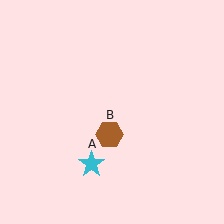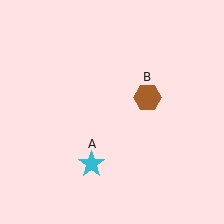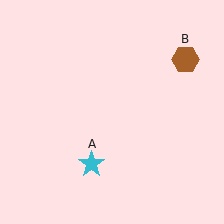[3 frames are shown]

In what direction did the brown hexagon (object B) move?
The brown hexagon (object B) moved up and to the right.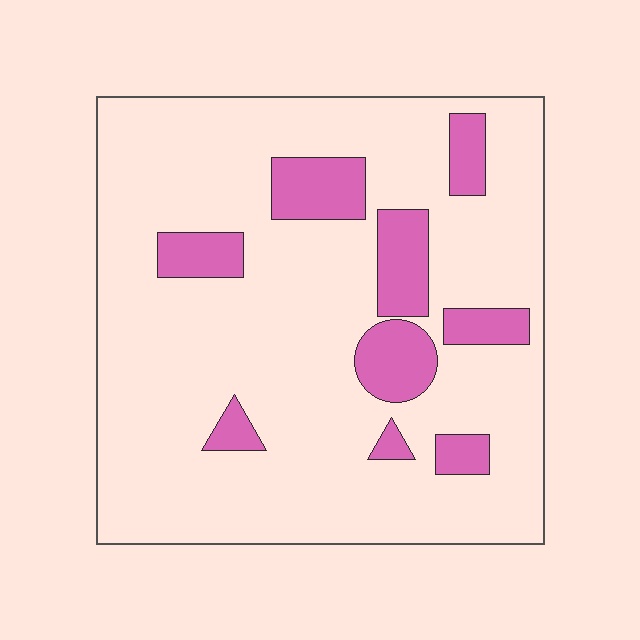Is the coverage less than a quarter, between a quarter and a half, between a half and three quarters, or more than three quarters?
Less than a quarter.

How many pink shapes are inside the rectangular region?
9.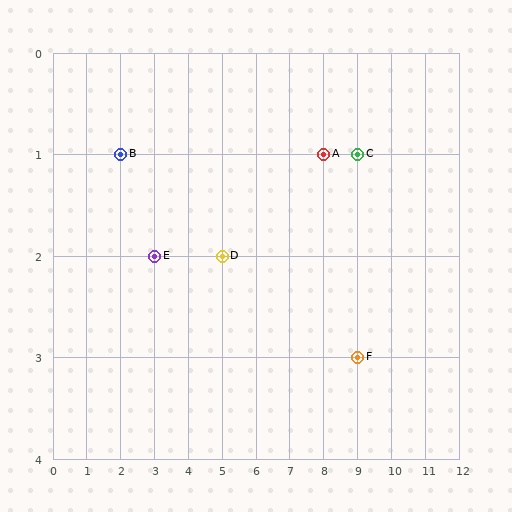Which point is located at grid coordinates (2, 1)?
Point B is at (2, 1).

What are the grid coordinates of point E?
Point E is at grid coordinates (3, 2).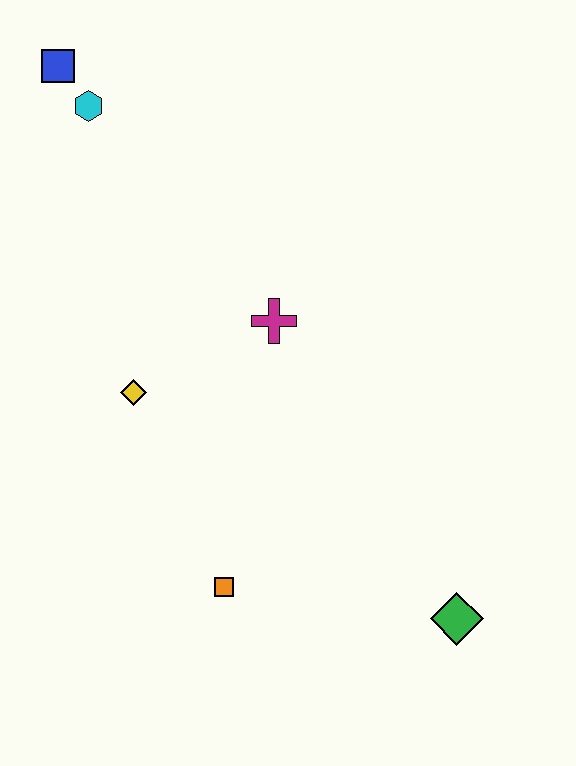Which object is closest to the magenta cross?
The yellow diamond is closest to the magenta cross.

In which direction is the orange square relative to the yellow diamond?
The orange square is below the yellow diamond.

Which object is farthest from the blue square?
The green diamond is farthest from the blue square.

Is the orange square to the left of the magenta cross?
Yes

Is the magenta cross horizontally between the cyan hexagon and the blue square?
No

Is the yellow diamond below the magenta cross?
Yes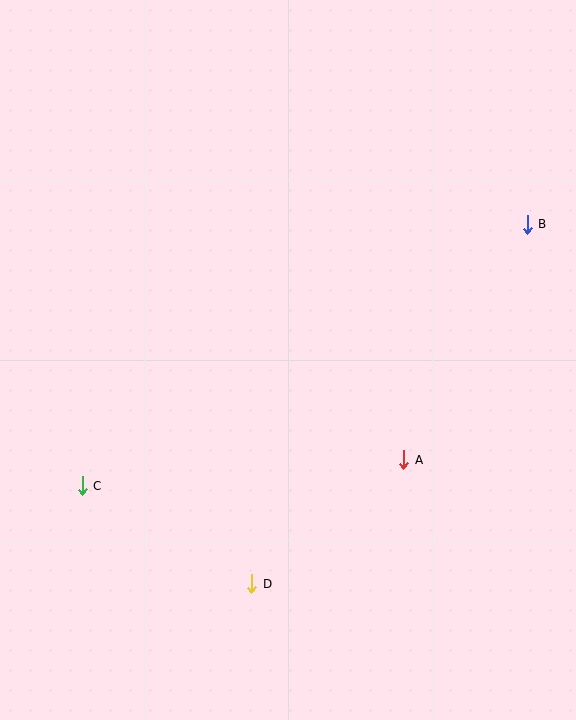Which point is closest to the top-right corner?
Point B is closest to the top-right corner.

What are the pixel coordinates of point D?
Point D is at (252, 584).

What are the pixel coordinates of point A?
Point A is at (404, 460).